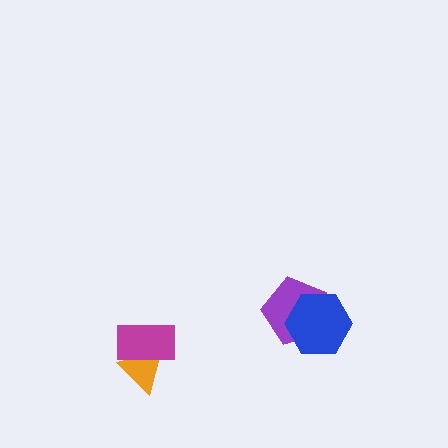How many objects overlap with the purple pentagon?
1 object overlaps with the purple pentagon.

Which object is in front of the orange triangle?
The magenta rectangle is in front of the orange triangle.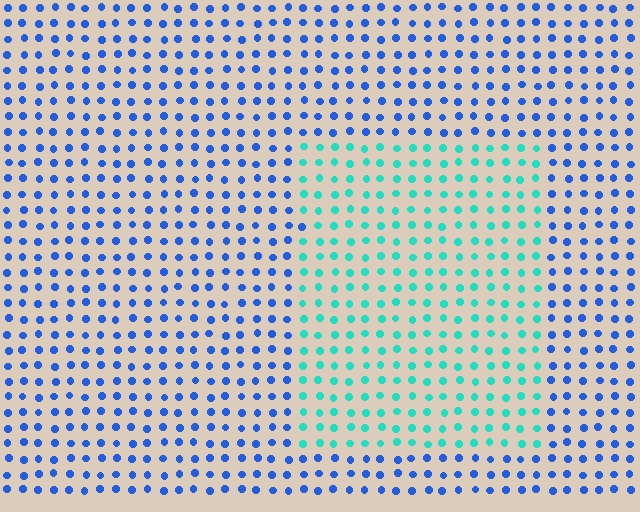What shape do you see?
I see a rectangle.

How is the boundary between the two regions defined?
The boundary is defined purely by a slight shift in hue (about 51 degrees). Spacing, size, and orientation are identical on both sides.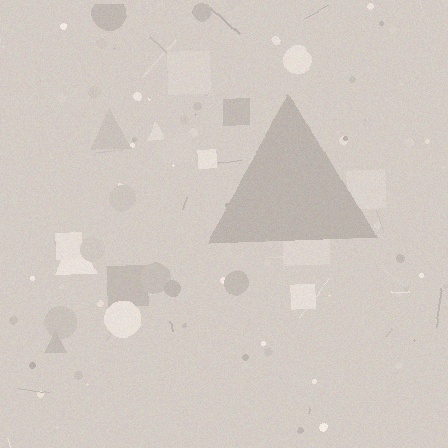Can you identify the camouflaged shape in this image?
The camouflaged shape is a triangle.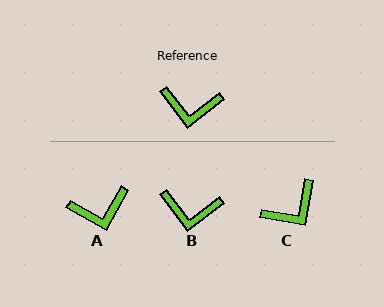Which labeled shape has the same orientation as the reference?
B.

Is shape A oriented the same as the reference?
No, it is off by about 23 degrees.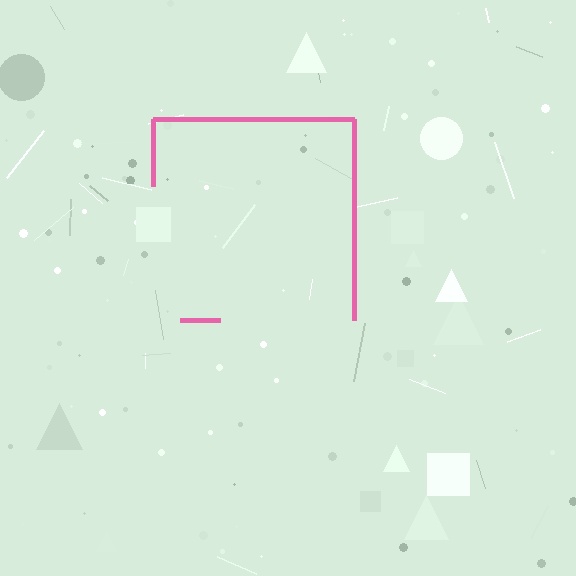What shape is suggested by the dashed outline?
The dashed outline suggests a square.